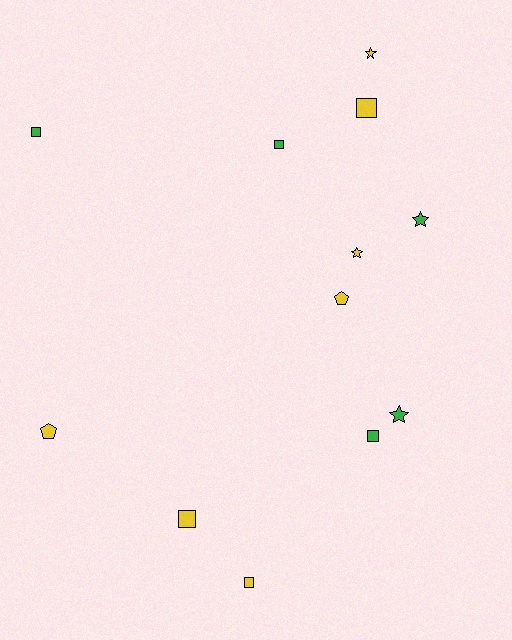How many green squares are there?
There are 3 green squares.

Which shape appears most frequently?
Square, with 6 objects.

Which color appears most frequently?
Yellow, with 7 objects.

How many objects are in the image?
There are 12 objects.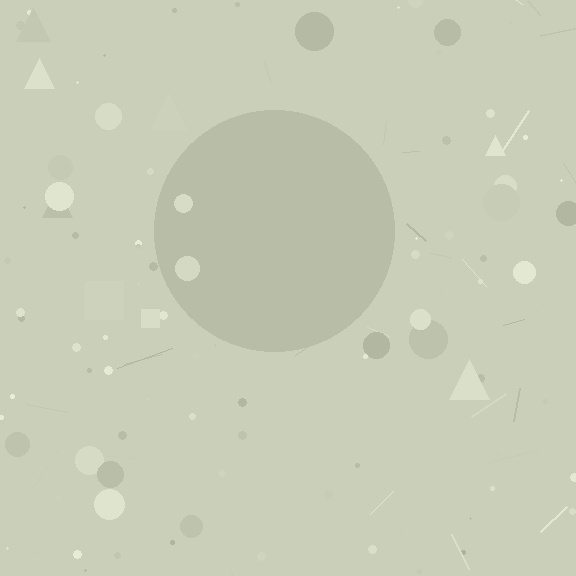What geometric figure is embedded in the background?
A circle is embedded in the background.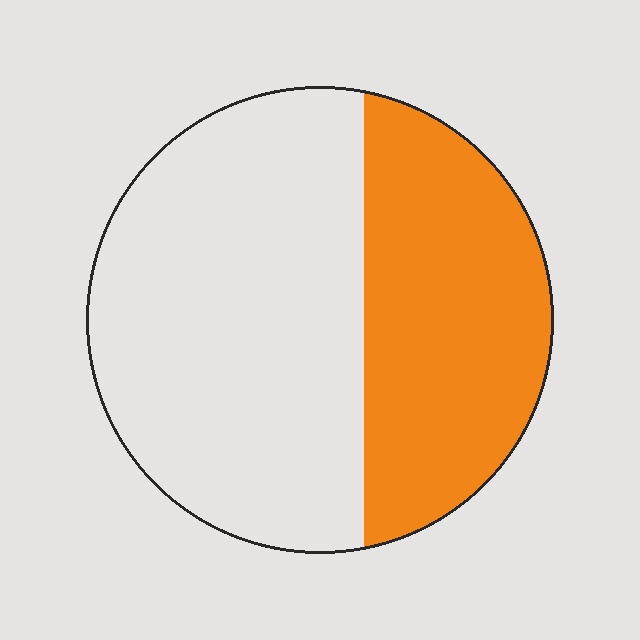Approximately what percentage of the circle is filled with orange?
Approximately 40%.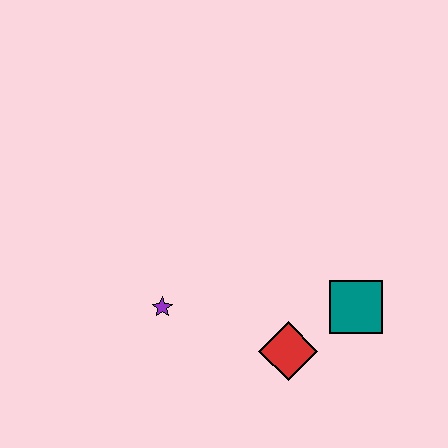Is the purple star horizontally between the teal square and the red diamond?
No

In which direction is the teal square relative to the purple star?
The teal square is to the right of the purple star.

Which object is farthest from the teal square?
The purple star is farthest from the teal square.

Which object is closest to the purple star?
The red diamond is closest to the purple star.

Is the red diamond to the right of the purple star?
Yes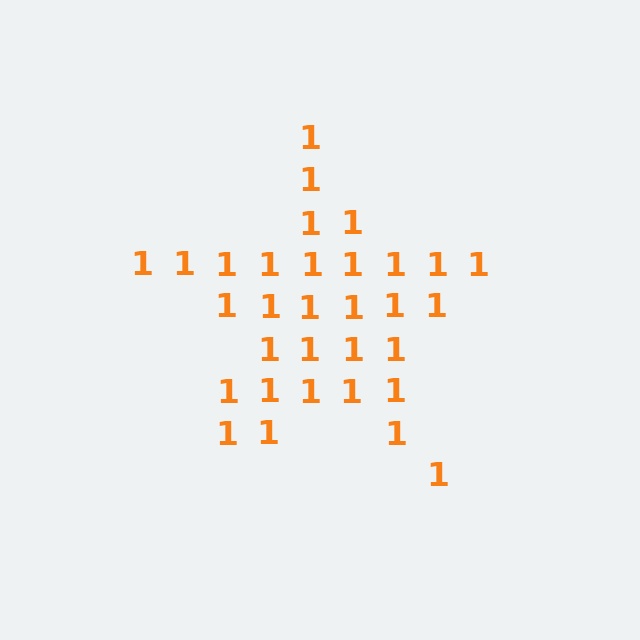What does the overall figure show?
The overall figure shows a star.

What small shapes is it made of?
It is made of small digit 1's.